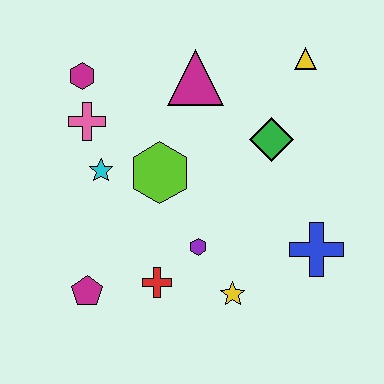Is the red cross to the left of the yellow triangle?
Yes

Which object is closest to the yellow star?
The purple hexagon is closest to the yellow star.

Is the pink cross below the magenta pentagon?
No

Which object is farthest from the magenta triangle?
The magenta pentagon is farthest from the magenta triangle.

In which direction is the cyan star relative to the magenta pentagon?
The cyan star is above the magenta pentagon.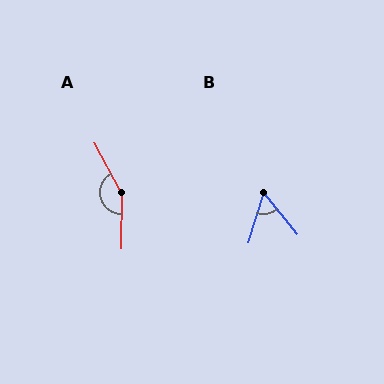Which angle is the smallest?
B, at approximately 56 degrees.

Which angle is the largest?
A, at approximately 151 degrees.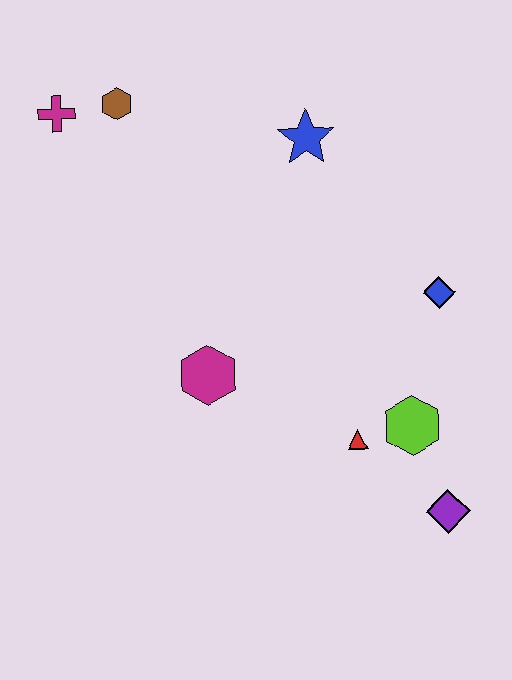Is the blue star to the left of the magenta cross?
No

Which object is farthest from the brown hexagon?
The purple diamond is farthest from the brown hexagon.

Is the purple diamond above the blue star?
No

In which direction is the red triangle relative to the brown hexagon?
The red triangle is below the brown hexagon.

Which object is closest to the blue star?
The brown hexagon is closest to the blue star.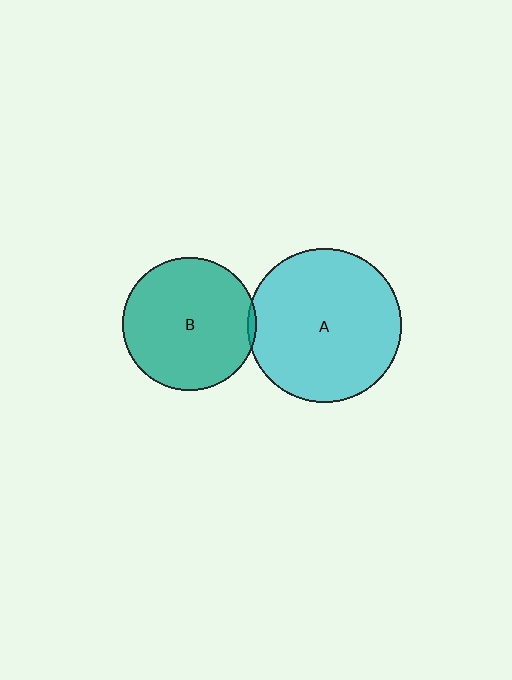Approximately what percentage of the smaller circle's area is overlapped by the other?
Approximately 5%.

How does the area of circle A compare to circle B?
Approximately 1.3 times.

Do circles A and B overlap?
Yes.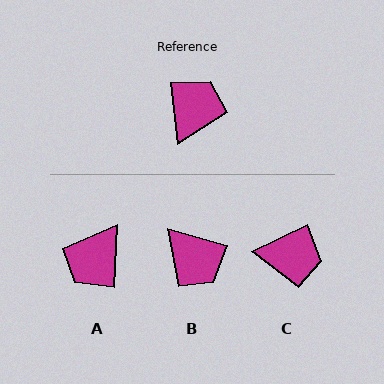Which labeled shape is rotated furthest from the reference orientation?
A, about 171 degrees away.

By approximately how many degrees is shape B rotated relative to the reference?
Approximately 112 degrees clockwise.